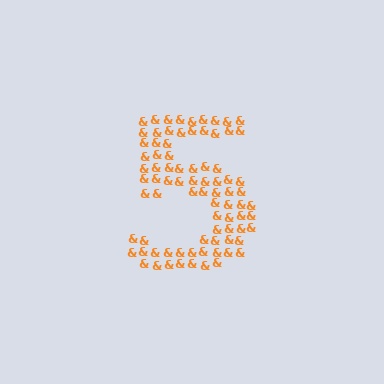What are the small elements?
The small elements are ampersands.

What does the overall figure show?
The overall figure shows the digit 5.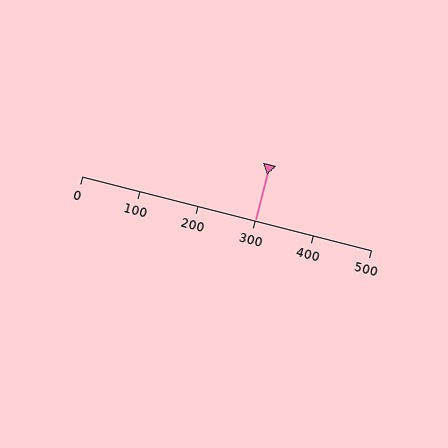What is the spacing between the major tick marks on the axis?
The major ticks are spaced 100 apart.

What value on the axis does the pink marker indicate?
The marker indicates approximately 300.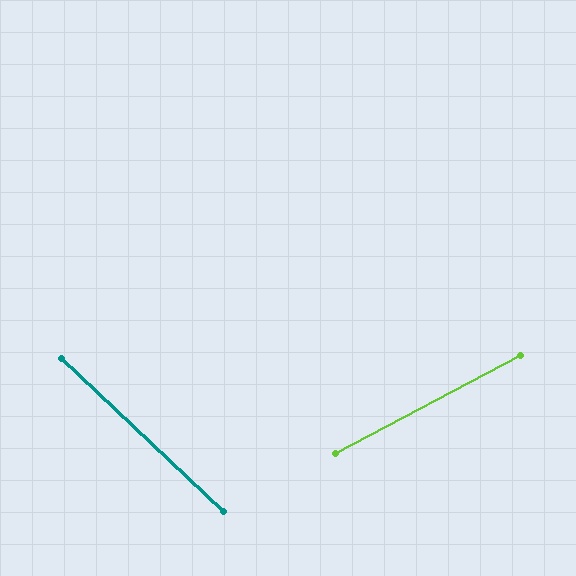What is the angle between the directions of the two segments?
Approximately 71 degrees.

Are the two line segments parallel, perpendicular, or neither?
Neither parallel nor perpendicular — they differ by about 71°.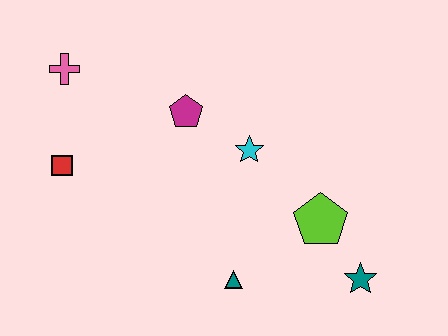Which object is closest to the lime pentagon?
The teal star is closest to the lime pentagon.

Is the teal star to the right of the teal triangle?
Yes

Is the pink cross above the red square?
Yes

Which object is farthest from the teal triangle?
The pink cross is farthest from the teal triangle.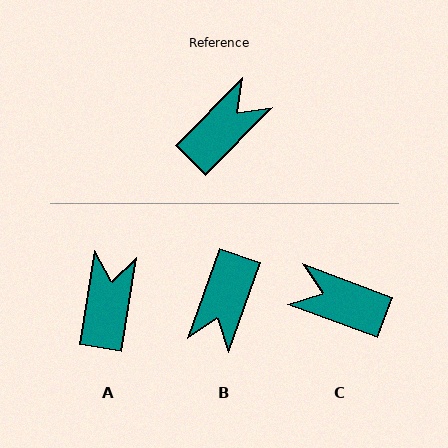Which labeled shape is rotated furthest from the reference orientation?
B, about 155 degrees away.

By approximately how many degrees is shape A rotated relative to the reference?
Approximately 35 degrees counter-clockwise.